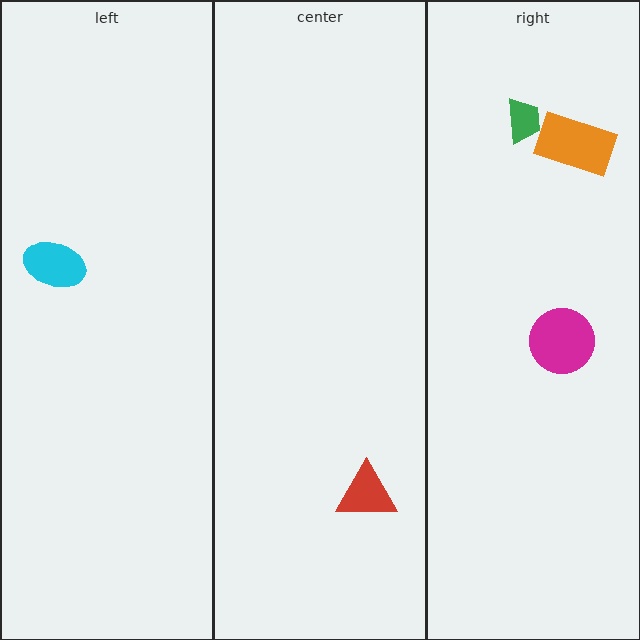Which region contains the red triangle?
The center region.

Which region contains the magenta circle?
The right region.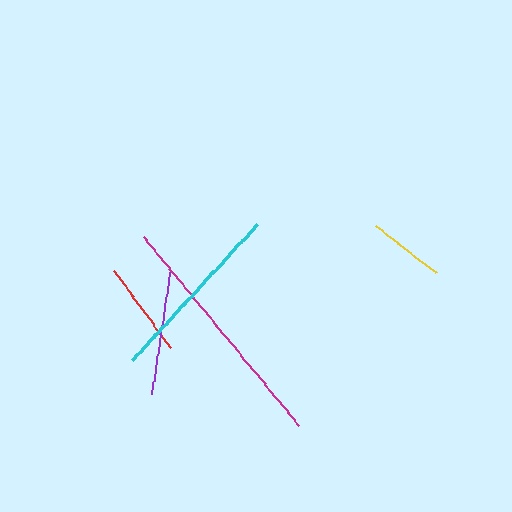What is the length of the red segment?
The red segment is approximately 95 pixels long.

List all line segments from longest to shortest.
From longest to shortest: magenta, cyan, purple, red, yellow.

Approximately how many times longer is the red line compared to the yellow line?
The red line is approximately 1.2 times the length of the yellow line.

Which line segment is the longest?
The magenta line is the longest at approximately 244 pixels.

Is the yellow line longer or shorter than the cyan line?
The cyan line is longer than the yellow line.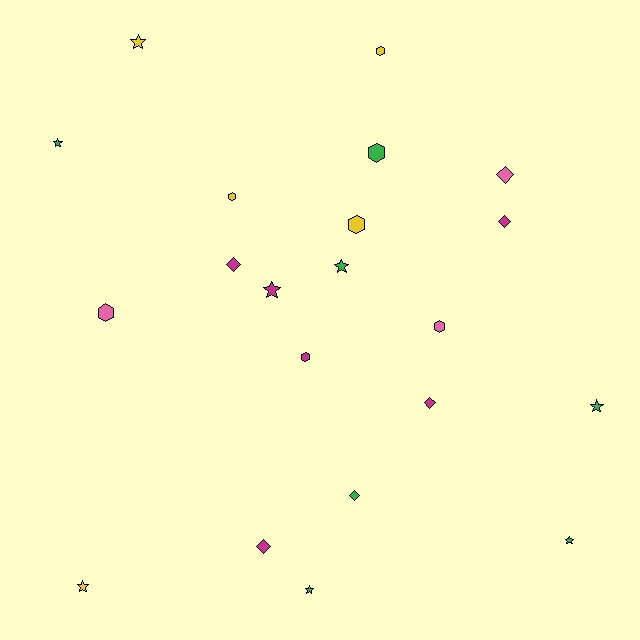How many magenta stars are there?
There is 1 magenta star.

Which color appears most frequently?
Green, with 7 objects.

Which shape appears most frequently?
Star, with 8 objects.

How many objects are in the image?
There are 21 objects.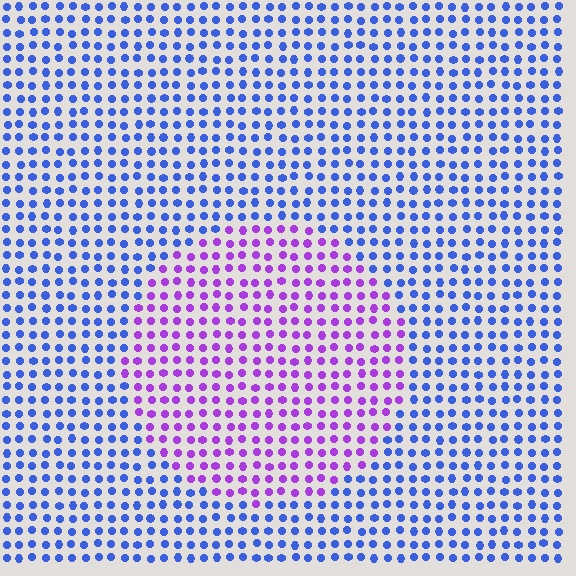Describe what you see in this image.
The image is filled with small blue elements in a uniform arrangement. A circle-shaped region is visible where the elements are tinted to a slightly different hue, forming a subtle color boundary.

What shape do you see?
I see a circle.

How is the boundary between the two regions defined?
The boundary is defined purely by a slight shift in hue (about 54 degrees). Spacing, size, and orientation are identical on both sides.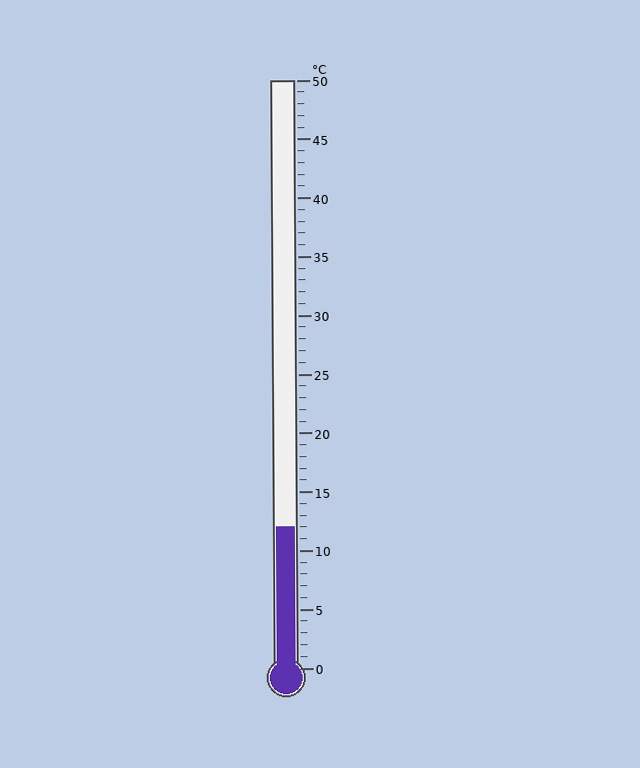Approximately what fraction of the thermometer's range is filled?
The thermometer is filled to approximately 25% of its range.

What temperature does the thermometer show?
The thermometer shows approximately 12°C.